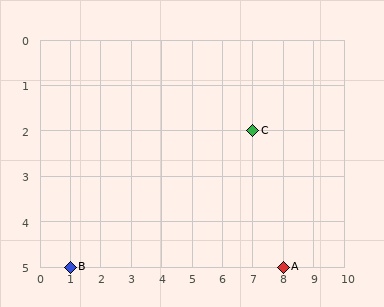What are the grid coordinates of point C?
Point C is at grid coordinates (7, 2).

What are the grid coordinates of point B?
Point B is at grid coordinates (1, 5).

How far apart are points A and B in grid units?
Points A and B are 7 columns apart.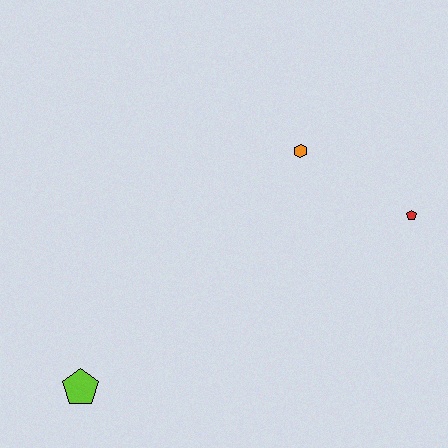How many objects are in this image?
There are 3 objects.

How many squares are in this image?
There are no squares.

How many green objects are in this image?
There are no green objects.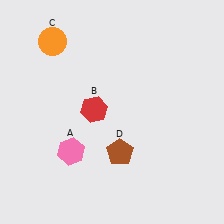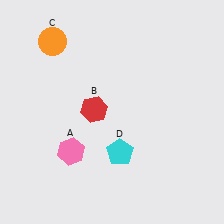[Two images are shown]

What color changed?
The pentagon (D) changed from brown in Image 1 to cyan in Image 2.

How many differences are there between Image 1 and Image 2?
There is 1 difference between the two images.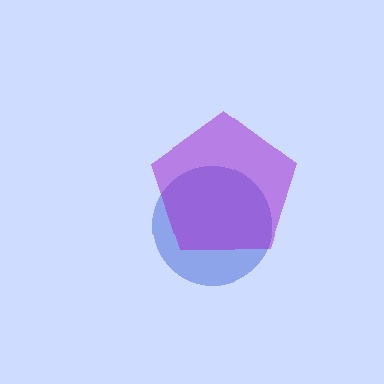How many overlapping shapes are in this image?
There are 2 overlapping shapes in the image.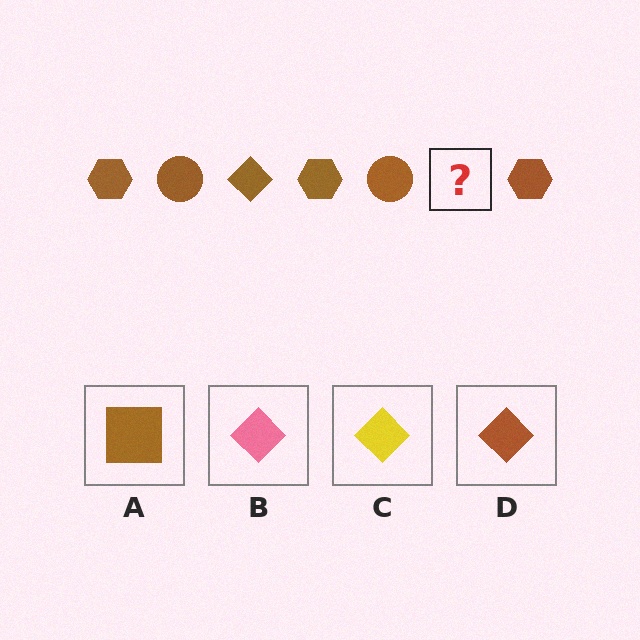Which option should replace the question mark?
Option D.